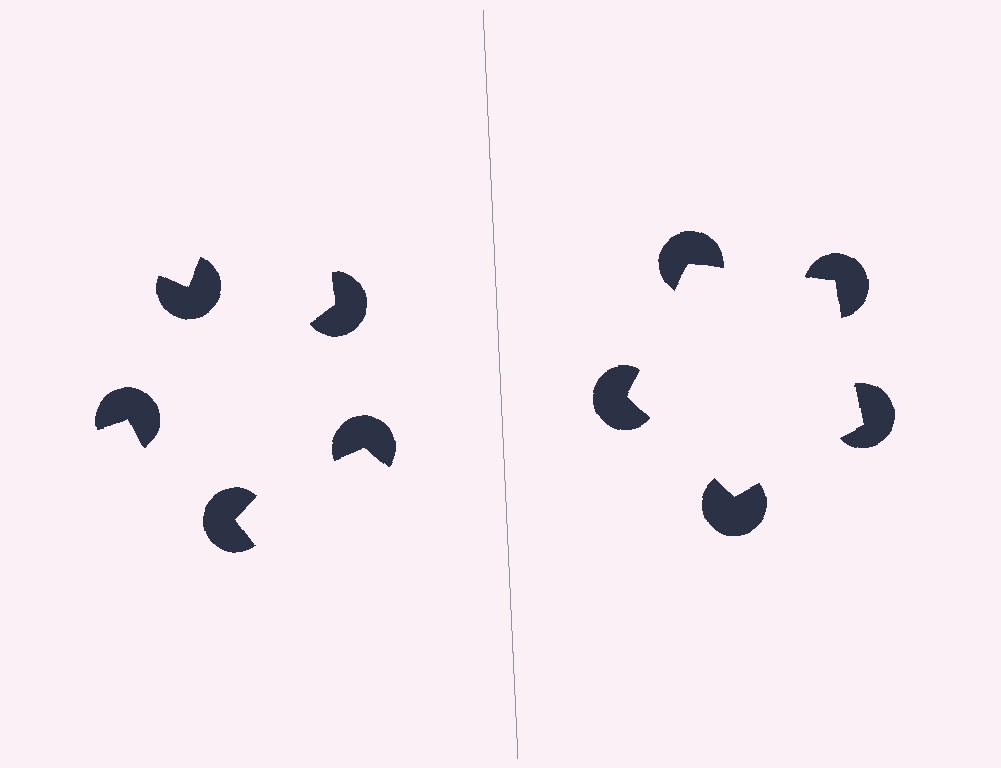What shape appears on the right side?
An illusory pentagon.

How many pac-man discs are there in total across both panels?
10 — 5 on each side.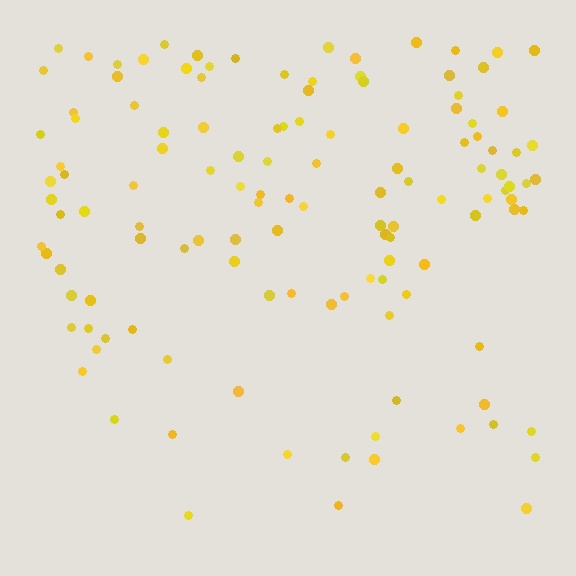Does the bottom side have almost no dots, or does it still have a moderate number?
Still a moderate number, just noticeably fewer than the top.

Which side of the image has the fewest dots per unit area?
The bottom.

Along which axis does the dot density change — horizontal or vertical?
Vertical.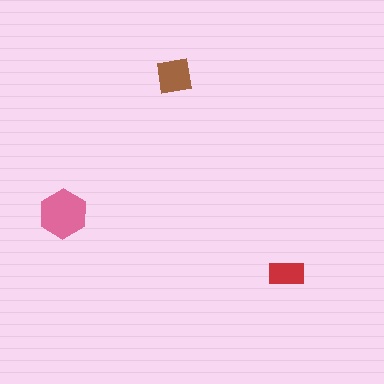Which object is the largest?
The pink hexagon.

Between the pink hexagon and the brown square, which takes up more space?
The pink hexagon.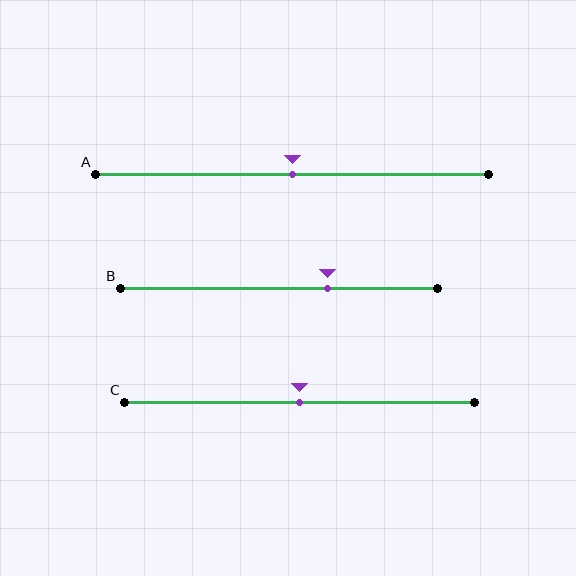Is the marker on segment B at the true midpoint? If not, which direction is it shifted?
No, the marker on segment B is shifted to the right by about 15% of the segment length.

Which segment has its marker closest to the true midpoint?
Segment A has its marker closest to the true midpoint.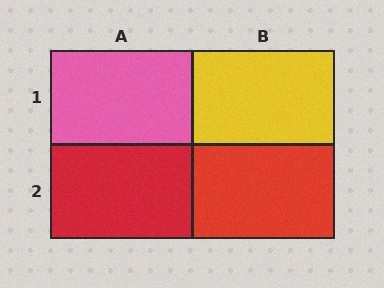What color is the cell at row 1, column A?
Pink.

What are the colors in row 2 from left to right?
Red, red.